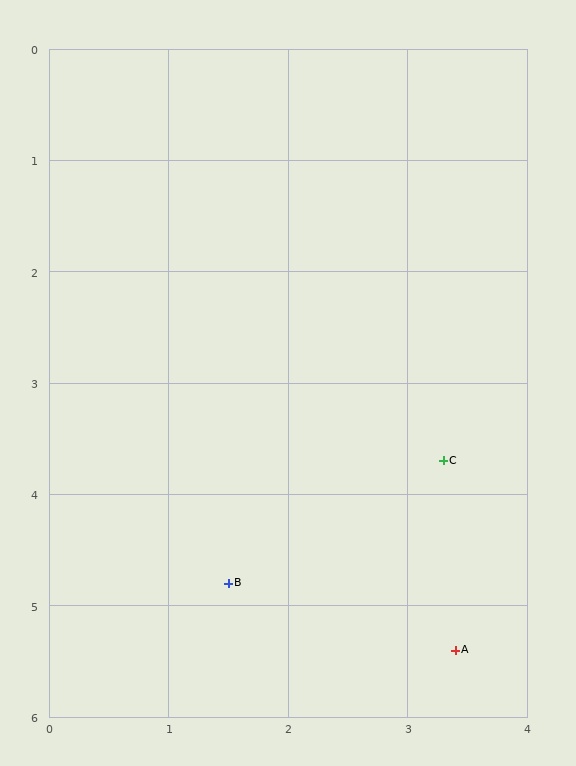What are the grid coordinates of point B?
Point B is at approximately (1.5, 4.8).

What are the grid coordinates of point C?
Point C is at approximately (3.3, 3.7).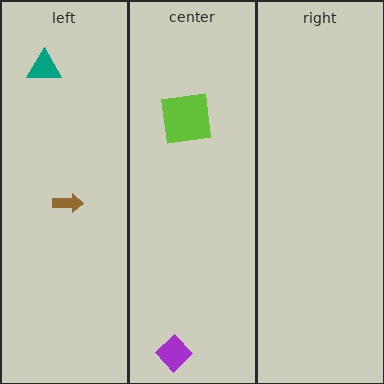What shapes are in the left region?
The teal triangle, the brown arrow.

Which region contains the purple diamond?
The center region.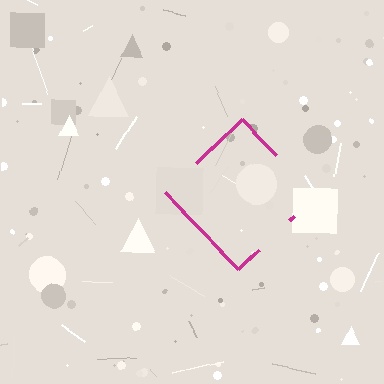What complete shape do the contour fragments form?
The contour fragments form a diamond.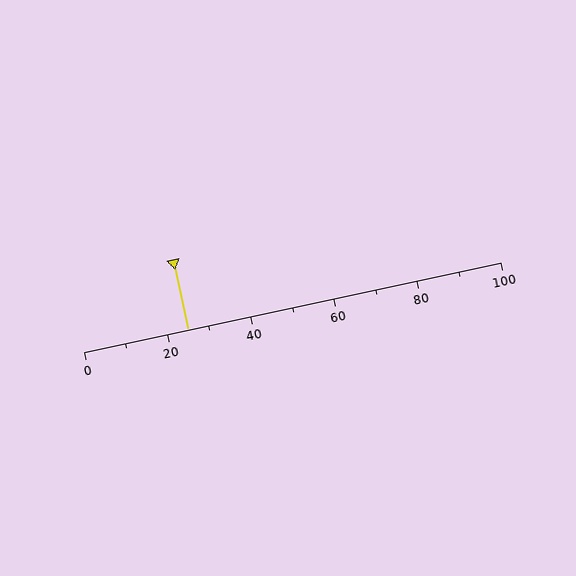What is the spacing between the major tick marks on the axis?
The major ticks are spaced 20 apart.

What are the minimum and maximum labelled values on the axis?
The axis runs from 0 to 100.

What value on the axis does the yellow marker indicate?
The marker indicates approximately 25.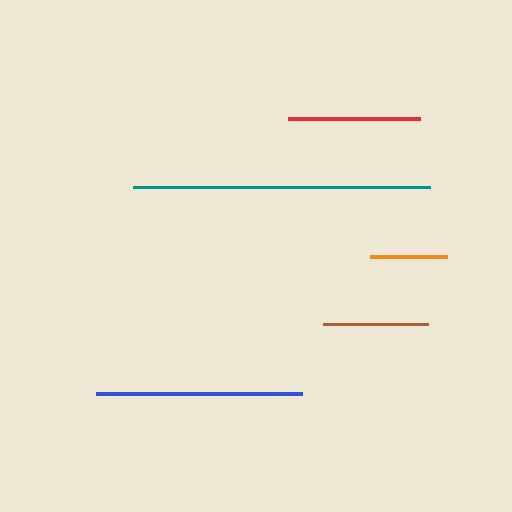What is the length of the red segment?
The red segment is approximately 132 pixels long.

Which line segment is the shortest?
The orange line is the shortest at approximately 77 pixels.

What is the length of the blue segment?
The blue segment is approximately 206 pixels long.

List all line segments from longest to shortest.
From longest to shortest: teal, blue, red, brown, orange.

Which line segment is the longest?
The teal line is the longest at approximately 297 pixels.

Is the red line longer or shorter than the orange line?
The red line is longer than the orange line.